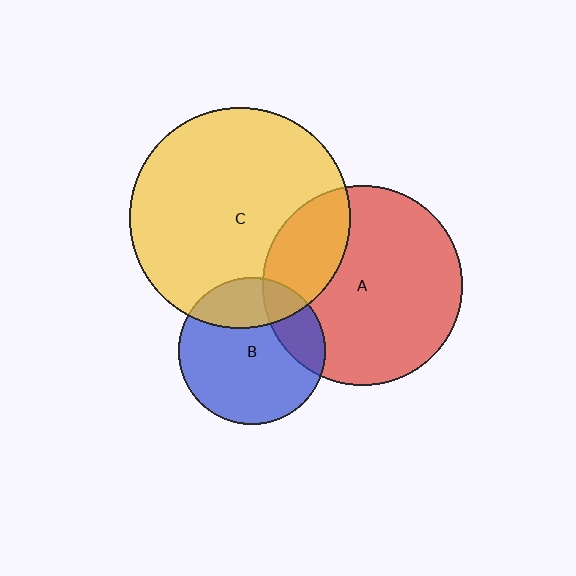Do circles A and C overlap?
Yes.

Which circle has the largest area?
Circle C (yellow).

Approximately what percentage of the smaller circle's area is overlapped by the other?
Approximately 25%.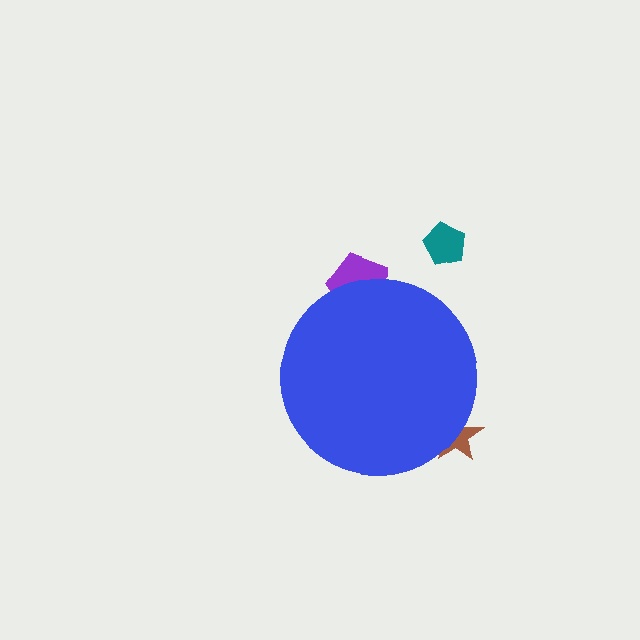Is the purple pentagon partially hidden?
Yes, the purple pentagon is partially hidden behind the blue circle.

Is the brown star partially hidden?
Yes, the brown star is partially hidden behind the blue circle.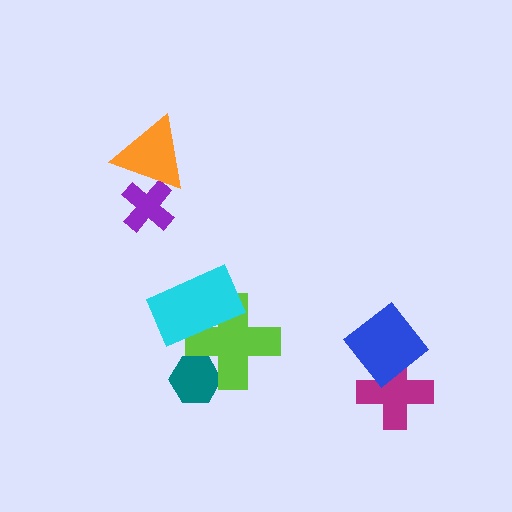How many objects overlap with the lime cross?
2 objects overlap with the lime cross.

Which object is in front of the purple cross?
The orange triangle is in front of the purple cross.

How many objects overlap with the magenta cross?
1 object overlaps with the magenta cross.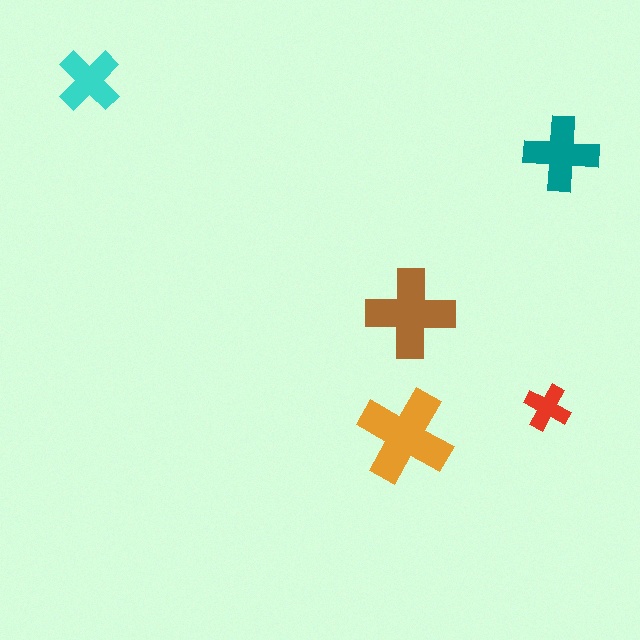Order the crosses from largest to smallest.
the orange one, the brown one, the teal one, the cyan one, the red one.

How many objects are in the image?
There are 5 objects in the image.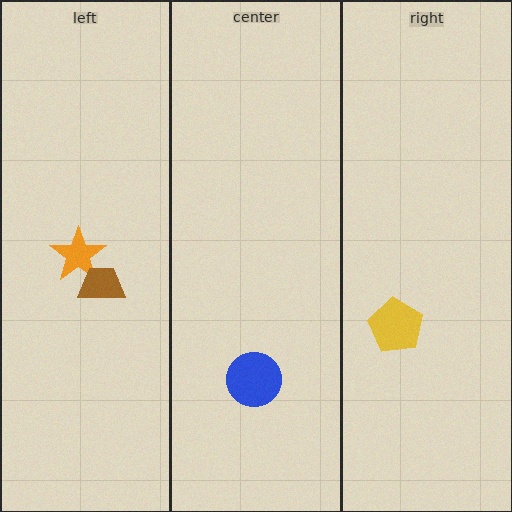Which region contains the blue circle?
The center region.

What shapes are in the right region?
The yellow pentagon.